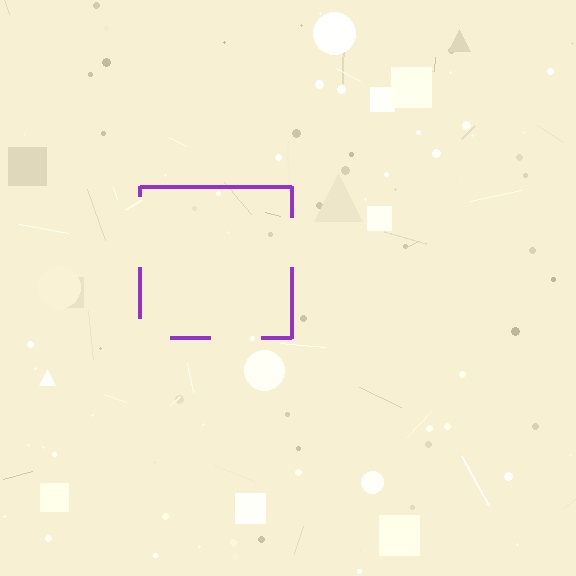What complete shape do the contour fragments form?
The contour fragments form a square.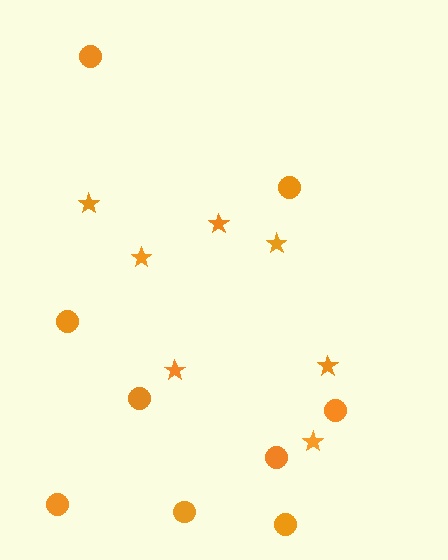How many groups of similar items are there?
There are 2 groups: one group of stars (7) and one group of circles (9).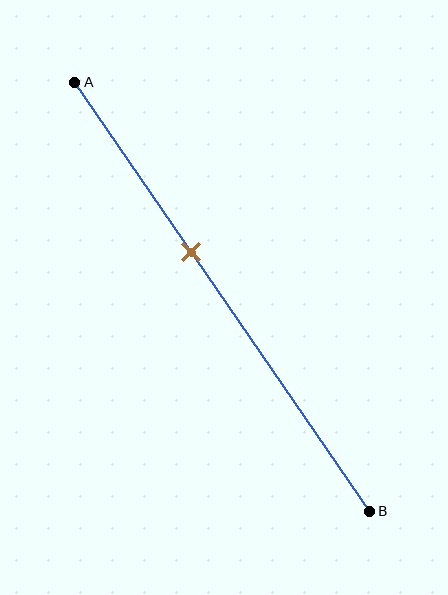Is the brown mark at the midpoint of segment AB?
No, the mark is at about 40% from A, not at the 50% midpoint.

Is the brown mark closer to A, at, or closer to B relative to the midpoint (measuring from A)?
The brown mark is closer to point A than the midpoint of segment AB.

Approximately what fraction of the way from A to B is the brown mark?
The brown mark is approximately 40% of the way from A to B.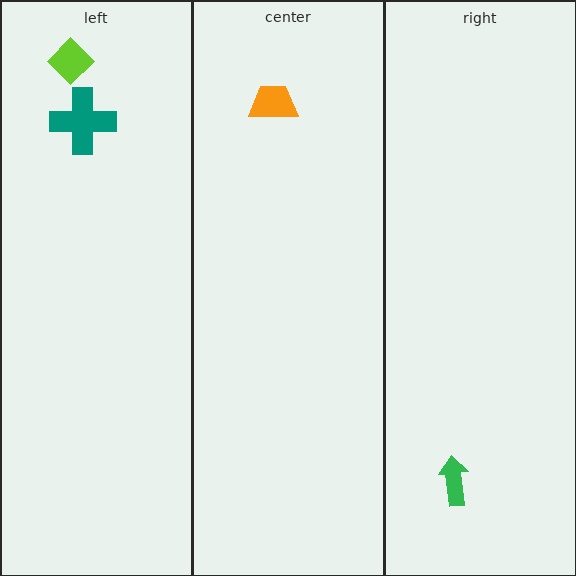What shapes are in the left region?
The lime diamond, the teal cross.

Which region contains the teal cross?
The left region.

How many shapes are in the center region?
1.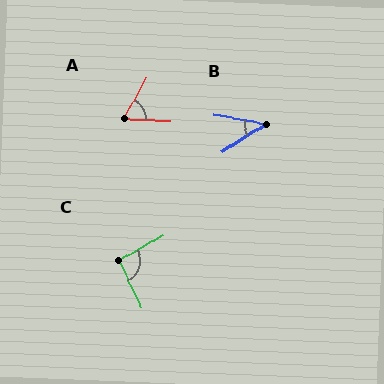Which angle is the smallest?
B, at approximately 43 degrees.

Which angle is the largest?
C, at approximately 95 degrees.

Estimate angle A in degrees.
Approximately 63 degrees.